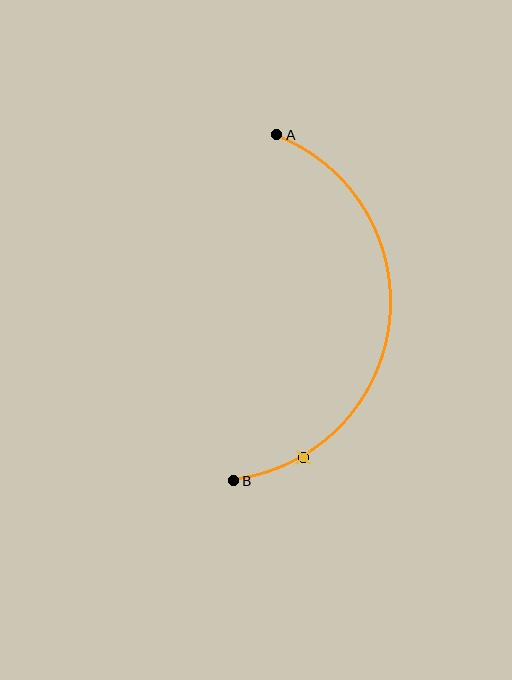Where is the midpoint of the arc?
The arc midpoint is the point on the curve farthest from the straight line joining A and B. It sits to the right of that line.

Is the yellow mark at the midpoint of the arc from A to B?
No. The yellow mark lies on the arc but is closer to endpoint B. The arc midpoint would be at the point on the curve equidistant along the arc from both A and B.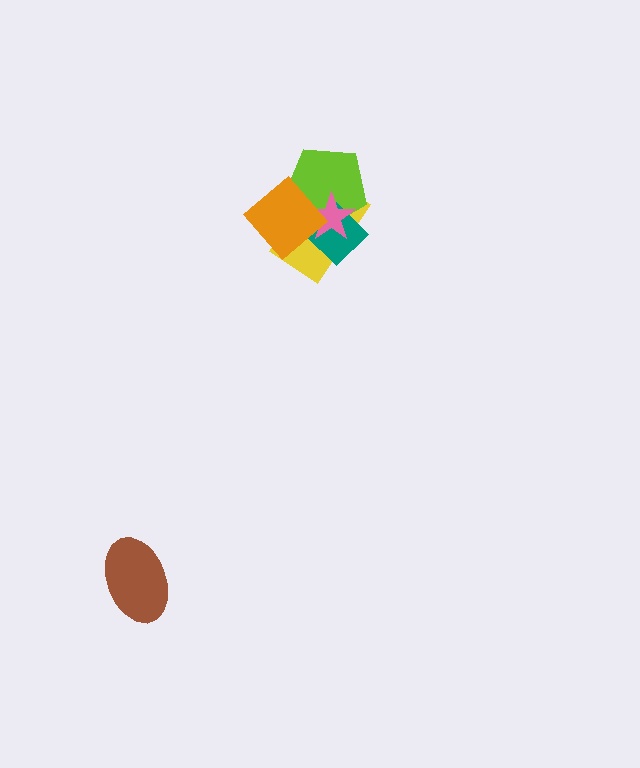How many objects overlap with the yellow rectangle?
4 objects overlap with the yellow rectangle.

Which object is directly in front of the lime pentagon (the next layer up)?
The teal diamond is directly in front of the lime pentagon.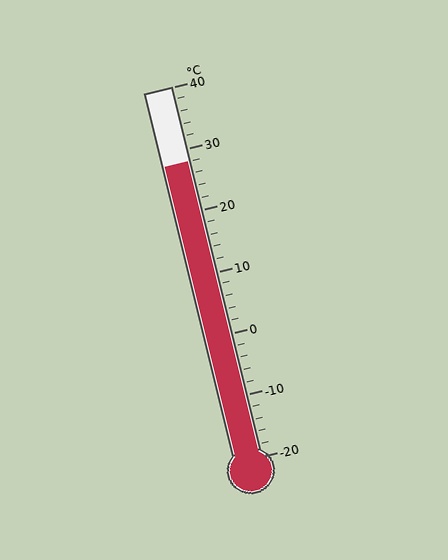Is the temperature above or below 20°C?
The temperature is above 20°C.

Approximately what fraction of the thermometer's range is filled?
The thermometer is filled to approximately 80% of its range.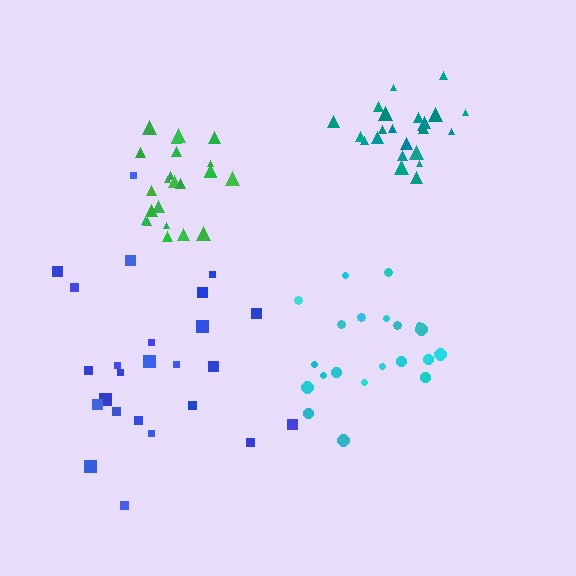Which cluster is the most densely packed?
Teal.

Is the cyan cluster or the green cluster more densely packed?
Green.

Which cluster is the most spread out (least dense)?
Blue.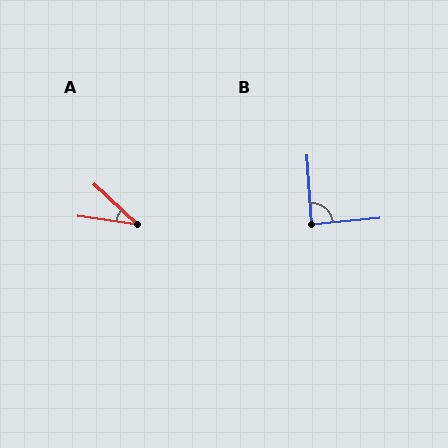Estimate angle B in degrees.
Approximately 88 degrees.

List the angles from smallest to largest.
A (35°), B (88°).